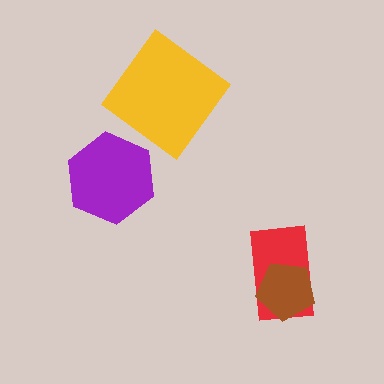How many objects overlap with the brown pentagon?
1 object overlaps with the brown pentagon.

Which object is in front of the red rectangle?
The brown pentagon is in front of the red rectangle.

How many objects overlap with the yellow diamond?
0 objects overlap with the yellow diamond.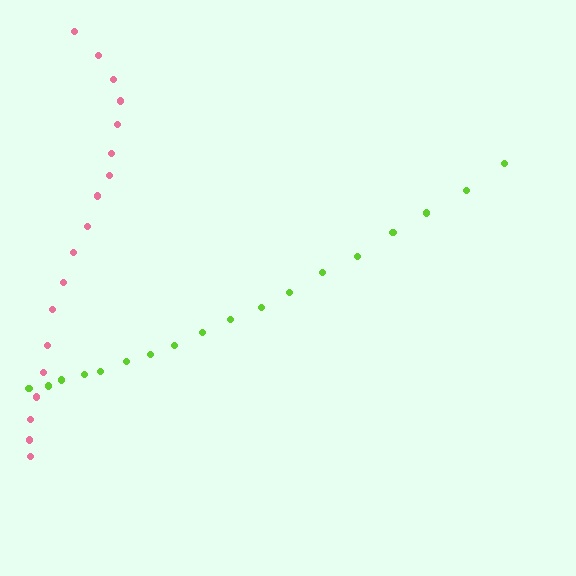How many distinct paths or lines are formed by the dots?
There are 2 distinct paths.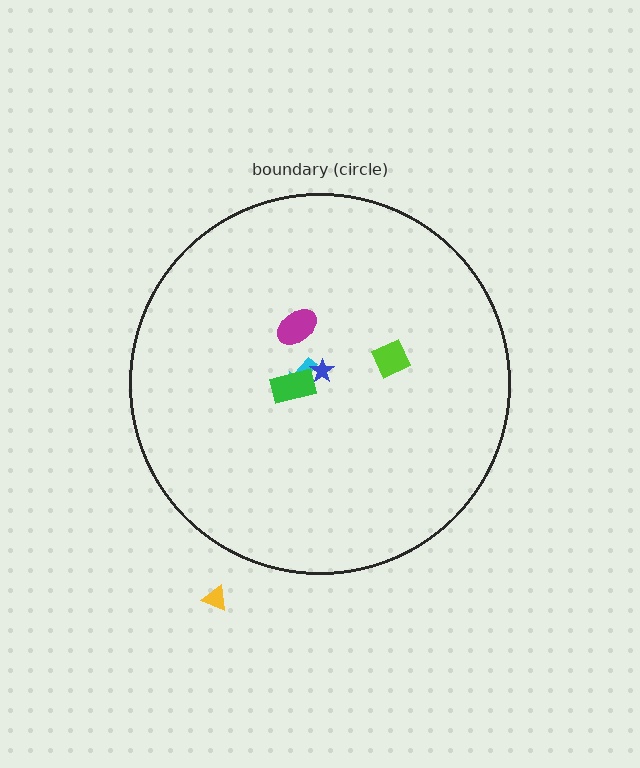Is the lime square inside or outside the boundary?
Inside.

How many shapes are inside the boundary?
5 inside, 1 outside.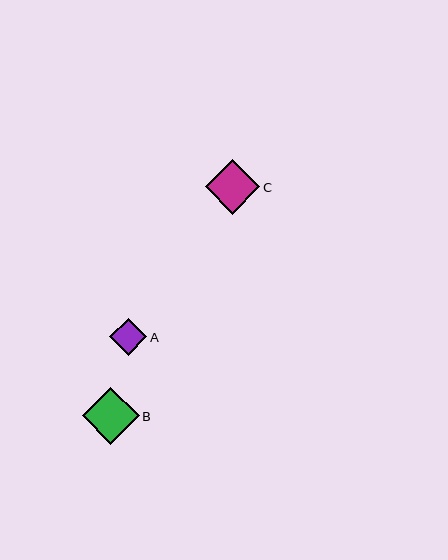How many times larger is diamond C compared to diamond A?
Diamond C is approximately 1.5 times the size of diamond A.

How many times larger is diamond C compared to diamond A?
Diamond C is approximately 1.5 times the size of diamond A.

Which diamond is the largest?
Diamond B is the largest with a size of approximately 56 pixels.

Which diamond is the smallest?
Diamond A is the smallest with a size of approximately 37 pixels.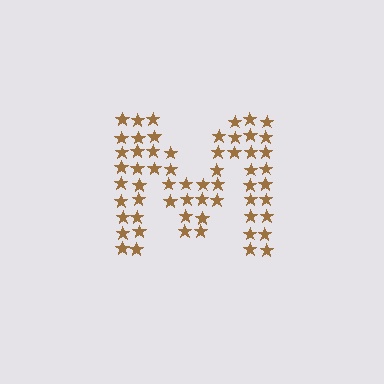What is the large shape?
The large shape is the letter M.